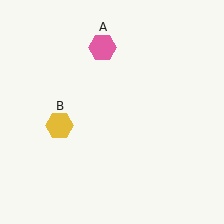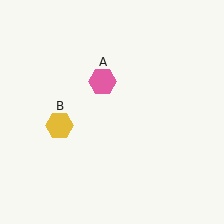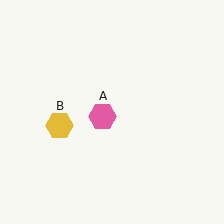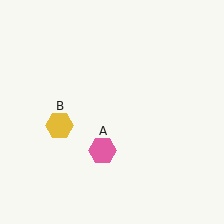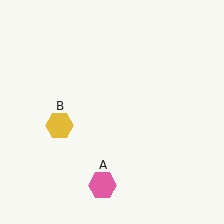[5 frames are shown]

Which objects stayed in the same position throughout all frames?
Yellow hexagon (object B) remained stationary.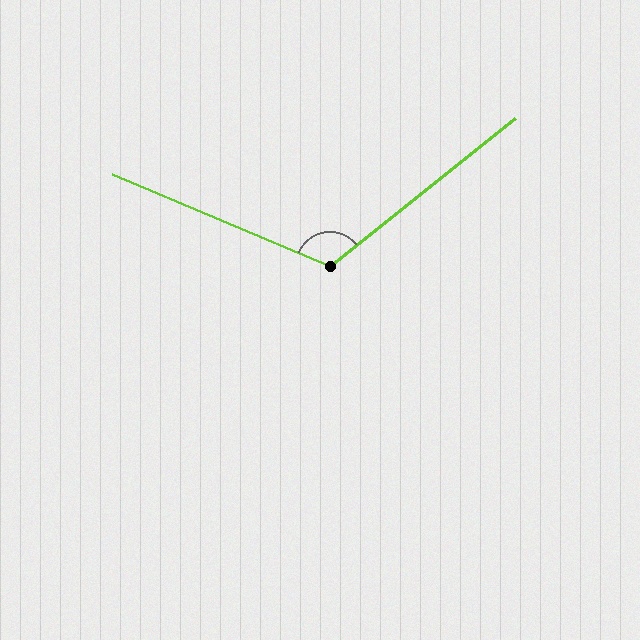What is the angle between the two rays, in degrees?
Approximately 119 degrees.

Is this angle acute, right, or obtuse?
It is obtuse.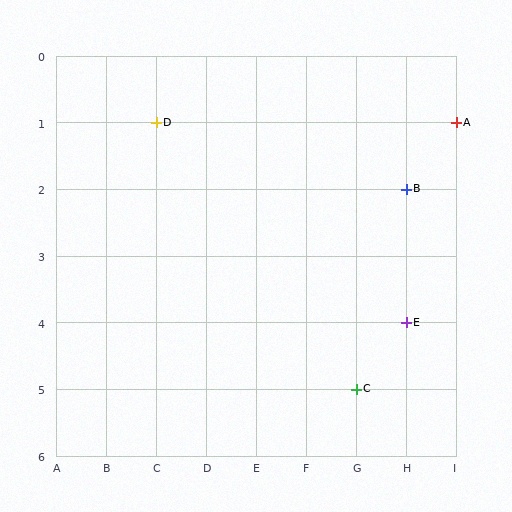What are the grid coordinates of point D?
Point D is at grid coordinates (C, 1).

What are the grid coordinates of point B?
Point B is at grid coordinates (H, 2).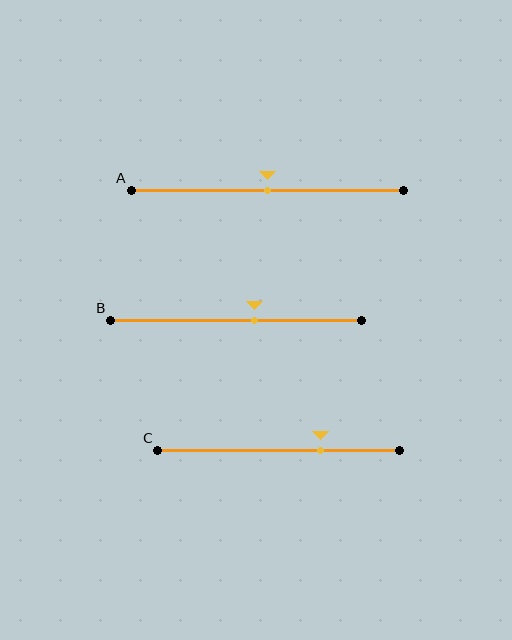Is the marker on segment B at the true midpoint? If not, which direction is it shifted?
No, the marker on segment B is shifted to the right by about 7% of the segment length.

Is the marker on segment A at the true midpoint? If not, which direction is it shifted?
Yes, the marker on segment A is at the true midpoint.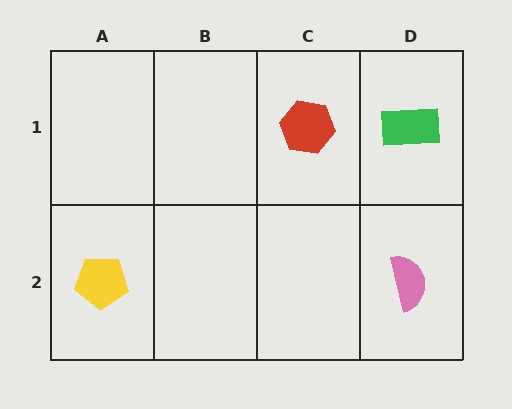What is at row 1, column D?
A green rectangle.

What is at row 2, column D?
A pink semicircle.